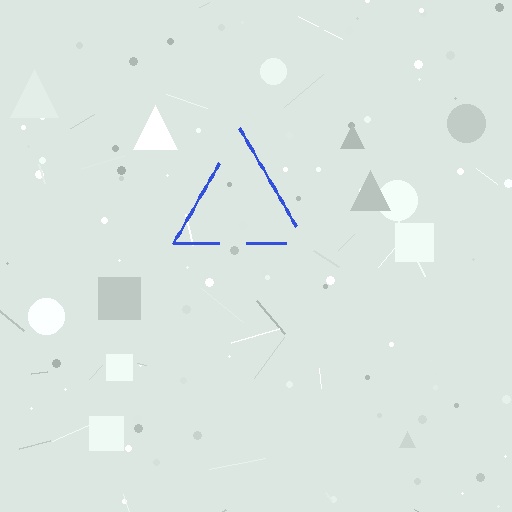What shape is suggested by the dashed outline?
The dashed outline suggests a triangle.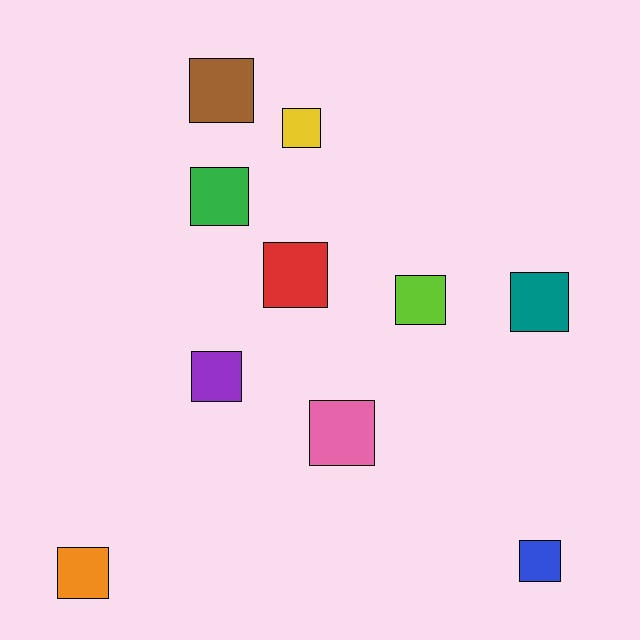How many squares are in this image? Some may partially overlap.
There are 10 squares.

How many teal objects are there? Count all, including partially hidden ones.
There is 1 teal object.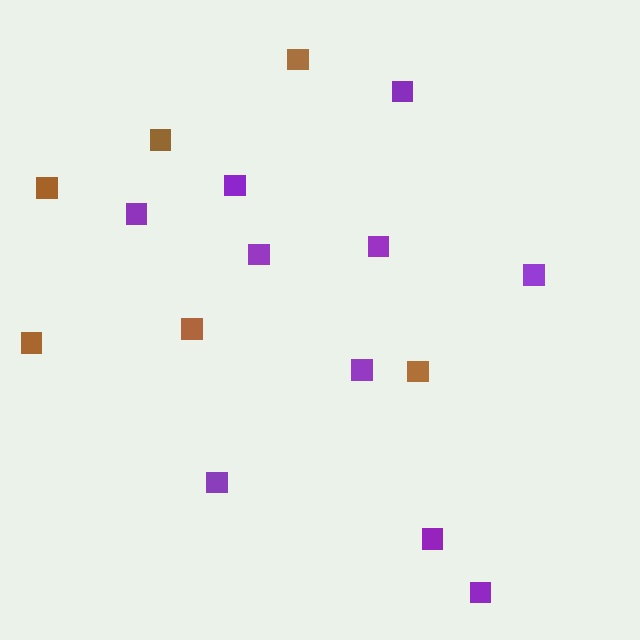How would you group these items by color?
There are 2 groups: one group of purple squares (10) and one group of brown squares (6).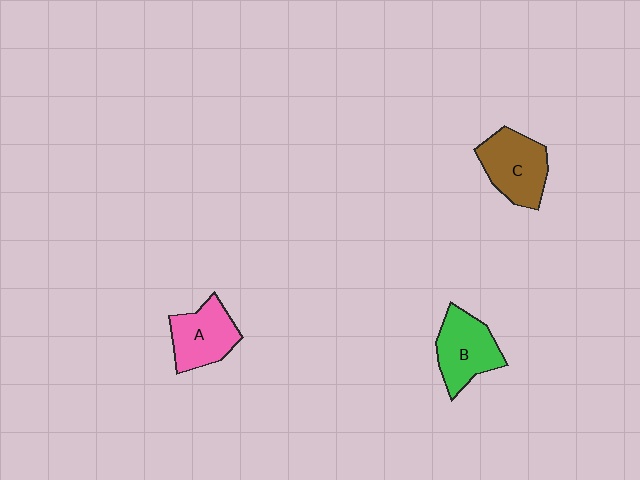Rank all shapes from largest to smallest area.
From largest to smallest: C (brown), B (green), A (pink).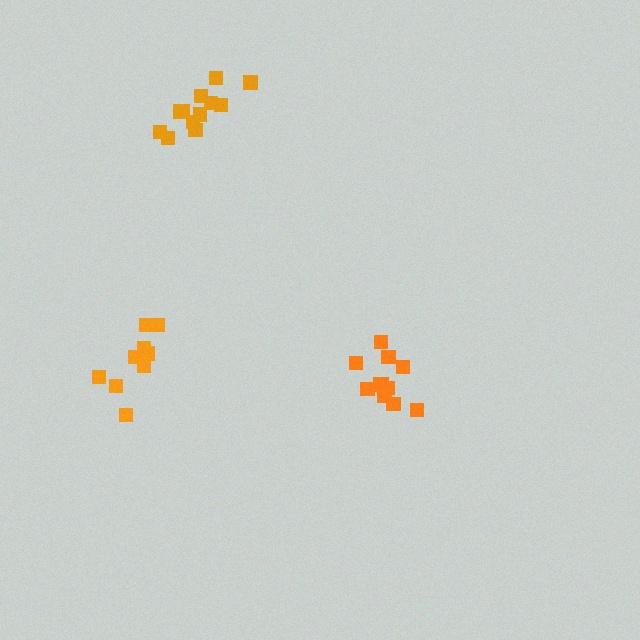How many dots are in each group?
Group 1: 11 dots, Group 2: 10 dots, Group 3: 14 dots (35 total).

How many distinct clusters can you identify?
There are 3 distinct clusters.